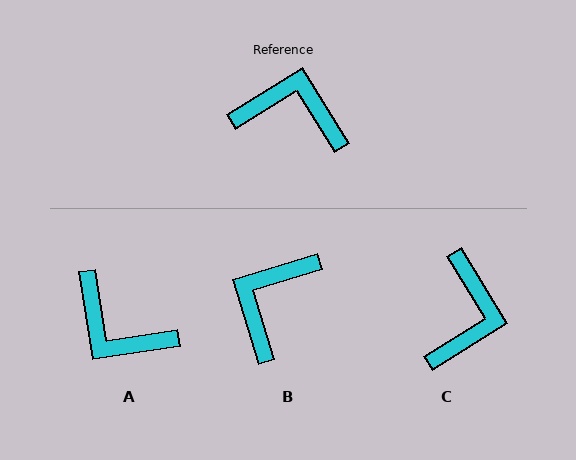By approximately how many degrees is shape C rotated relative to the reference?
Approximately 90 degrees clockwise.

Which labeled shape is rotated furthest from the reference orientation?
A, about 157 degrees away.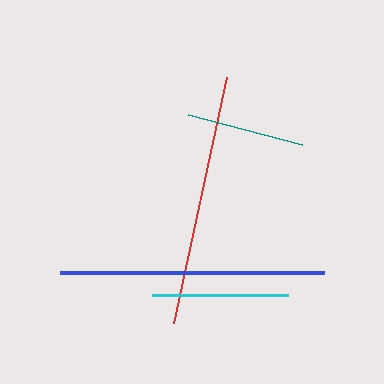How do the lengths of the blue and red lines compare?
The blue and red lines are approximately the same length.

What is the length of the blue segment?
The blue segment is approximately 265 pixels long.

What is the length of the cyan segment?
The cyan segment is approximately 135 pixels long.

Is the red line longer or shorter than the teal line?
The red line is longer than the teal line.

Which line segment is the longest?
The blue line is the longest at approximately 265 pixels.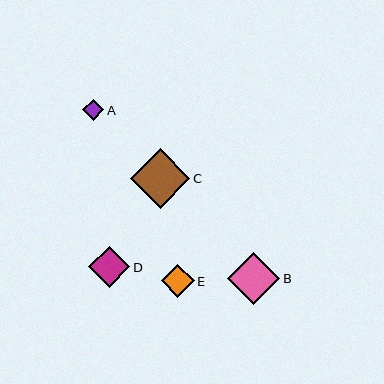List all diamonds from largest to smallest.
From largest to smallest: C, B, D, E, A.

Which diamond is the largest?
Diamond C is the largest with a size of approximately 59 pixels.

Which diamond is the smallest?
Diamond A is the smallest with a size of approximately 22 pixels.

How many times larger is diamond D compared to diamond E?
Diamond D is approximately 1.3 times the size of diamond E.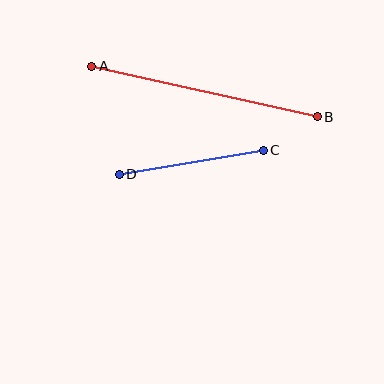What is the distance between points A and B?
The distance is approximately 231 pixels.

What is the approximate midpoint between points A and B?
The midpoint is at approximately (204, 92) pixels.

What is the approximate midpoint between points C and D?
The midpoint is at approximately (191, 162) pixels.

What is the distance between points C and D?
The distance is approximately 146 pixels.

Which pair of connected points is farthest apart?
Points A and B are farthest apart.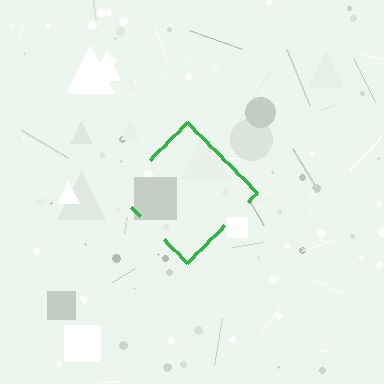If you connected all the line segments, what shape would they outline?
They would outline a diamond.